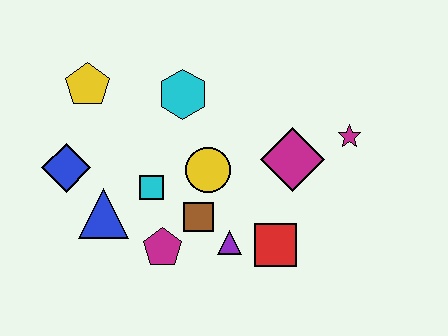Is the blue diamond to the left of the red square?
Yes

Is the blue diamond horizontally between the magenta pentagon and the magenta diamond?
No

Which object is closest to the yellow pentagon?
The blue diamond is closest to the yellow pentagon.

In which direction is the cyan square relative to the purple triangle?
The cyan square is to the left of the purple triangle.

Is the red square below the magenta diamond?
Yes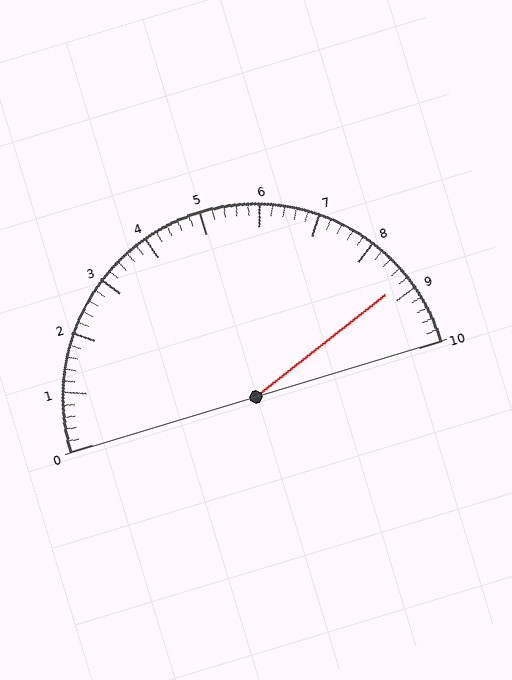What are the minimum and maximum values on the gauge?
The gauge ranges from 0 to 10.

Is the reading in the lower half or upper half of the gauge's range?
The reading is in the upper half of the range (0 to 10).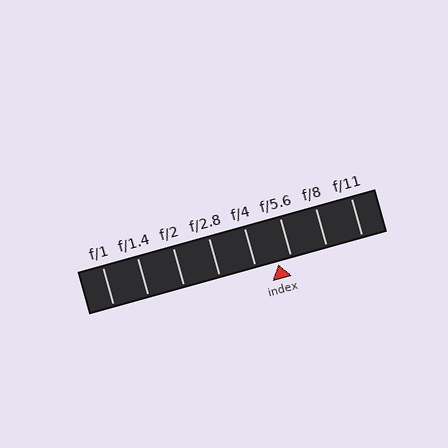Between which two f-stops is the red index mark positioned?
The index mark is between f/4 and f/5.6.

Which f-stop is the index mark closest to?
The index mark is closest to f/5.6.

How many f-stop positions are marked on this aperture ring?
There are 8 f-stop positions marked.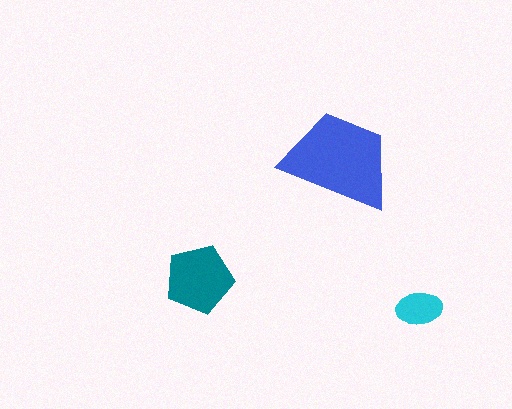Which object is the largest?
The blue trapezoid.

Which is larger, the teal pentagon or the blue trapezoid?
The blue trapezoid.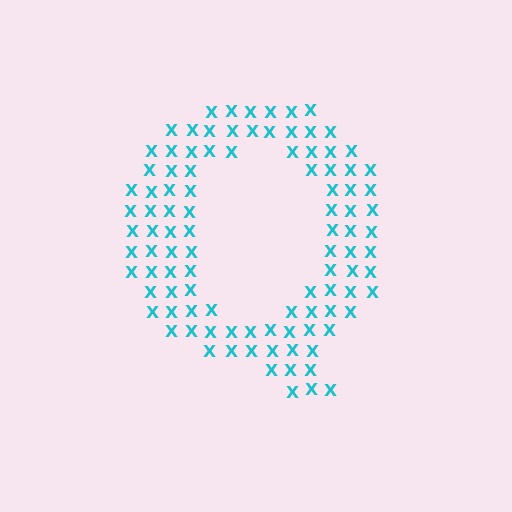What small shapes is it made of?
It is made of small letter X's.